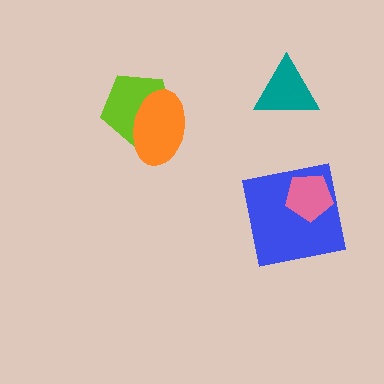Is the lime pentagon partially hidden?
Yes, it is partially covered by another shape.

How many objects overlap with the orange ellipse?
1 object overlaps with the orange ellipse.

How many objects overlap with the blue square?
1 object overlaps with the blue square.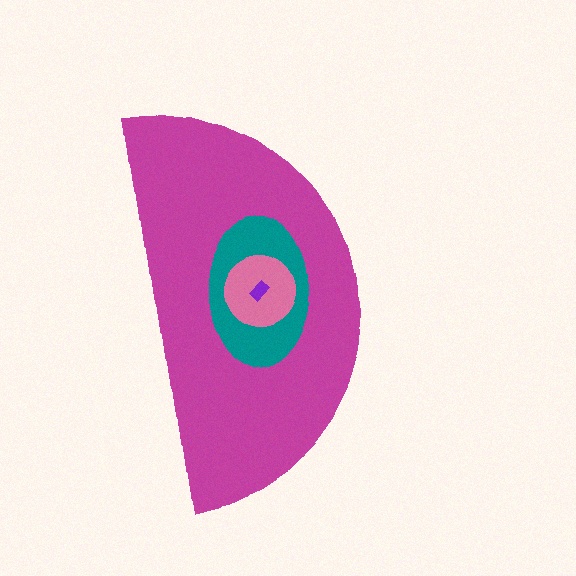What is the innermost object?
The purple rectangle.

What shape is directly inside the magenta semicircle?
The teal ellipse.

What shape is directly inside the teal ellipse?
The pink circle.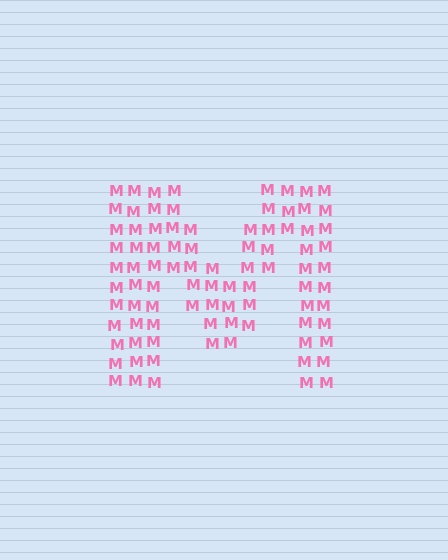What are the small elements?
The small elements are letter M's.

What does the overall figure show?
The overall figure shows the letter M.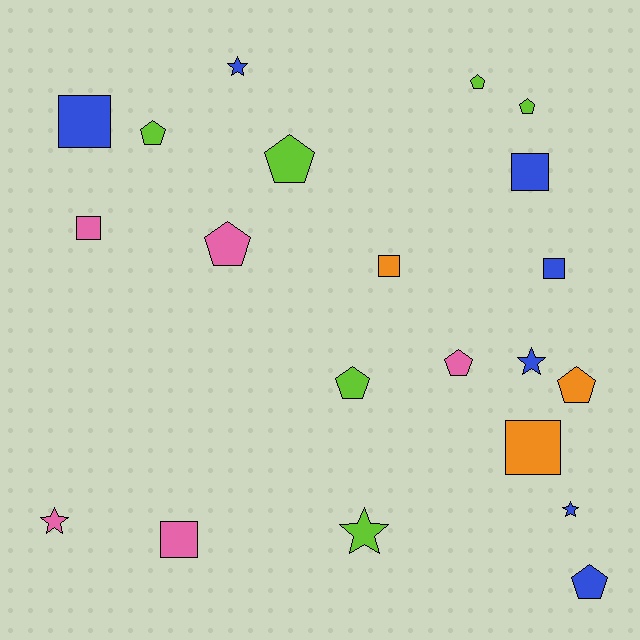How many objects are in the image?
There are 21 objects.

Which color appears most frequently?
Blue, with 7 objects.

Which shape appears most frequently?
Pentagon, with 9 objects.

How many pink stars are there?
There is 1 pink star.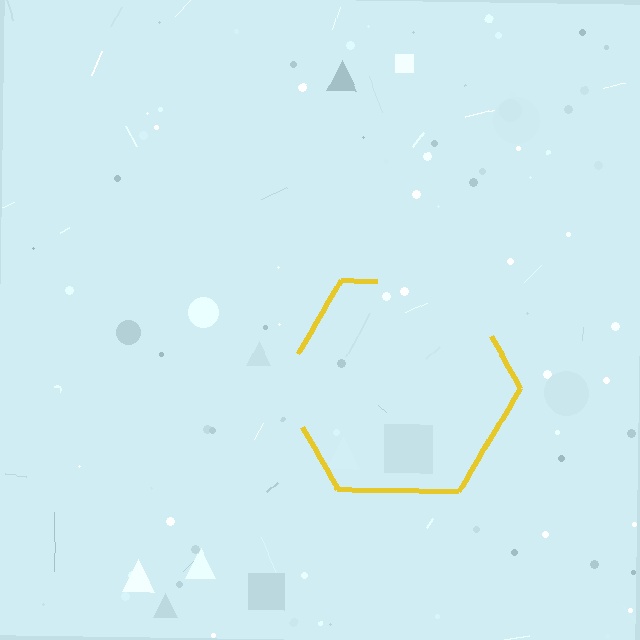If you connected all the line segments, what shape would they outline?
They would outline a hexagon.